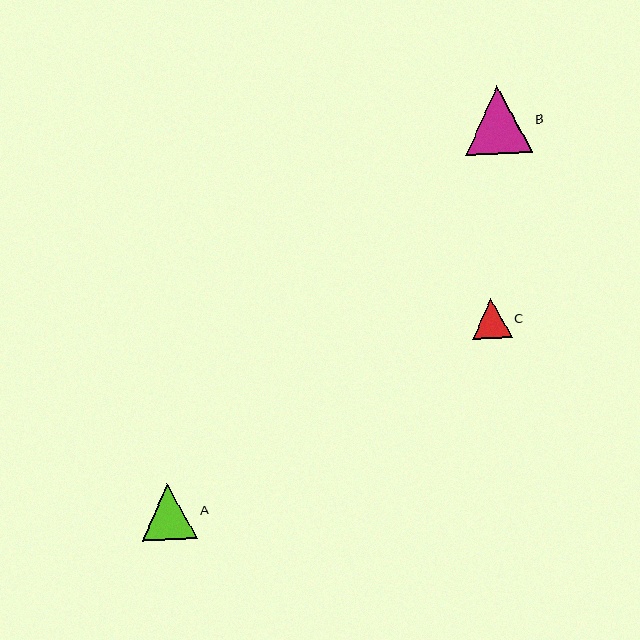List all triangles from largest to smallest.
From largest to smallest: B, A, C.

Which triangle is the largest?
Triangle B is the largest with a size of approximately 67 pixels.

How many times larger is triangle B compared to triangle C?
Triangle B is approximately 1.7 times the size of triangle C.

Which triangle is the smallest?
Triangle C is the smallest with a size of approximately 40 pixels.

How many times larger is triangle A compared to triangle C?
Triangle A is approximately 1.4 times the size of triangle C.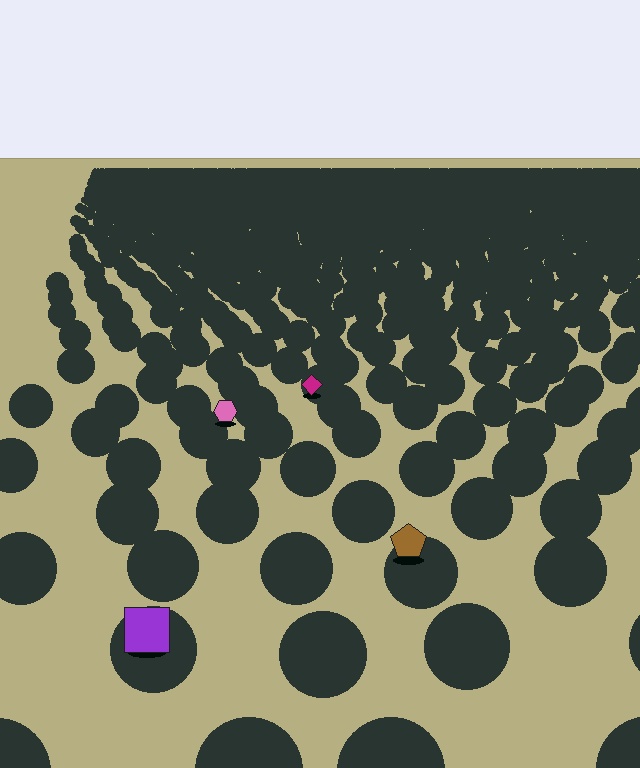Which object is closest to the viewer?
The purple square is closest. The texture marks near it are larger and more spread out.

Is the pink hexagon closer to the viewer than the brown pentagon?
No. The brown pentagon is closer — you can tell from the texture gradient: the ground texture is coarser near it.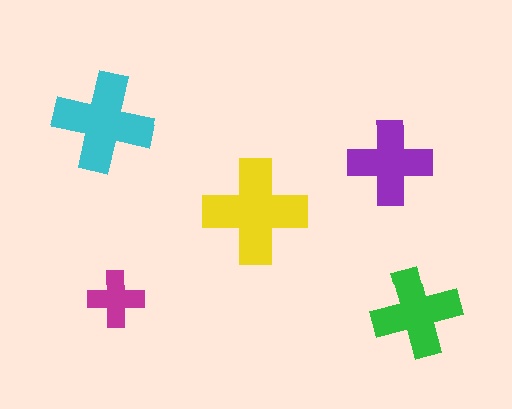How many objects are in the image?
There are 5 objects in the image.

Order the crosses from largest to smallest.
the yellow one, the cyan one, the green one, the purple one, the magenta one.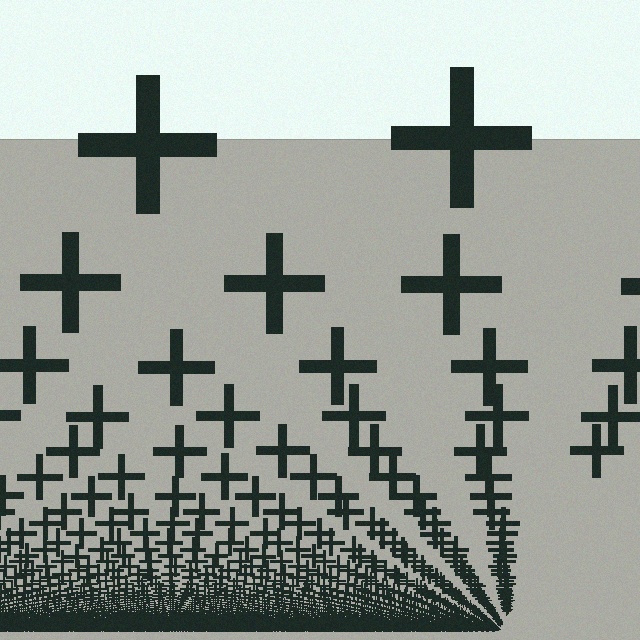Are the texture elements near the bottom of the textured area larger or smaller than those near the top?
Smaller. The gradient is inverted — elements near the bottom are smaller and denser.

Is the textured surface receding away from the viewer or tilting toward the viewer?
The surface appears to tilt toward the viewer. Texture elements get larger and sparser toward the top.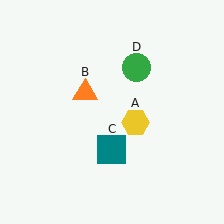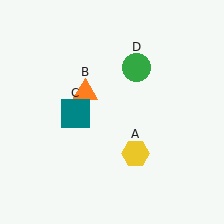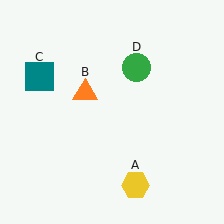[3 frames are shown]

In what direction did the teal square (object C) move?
The teal square (object C) moved up and to the left.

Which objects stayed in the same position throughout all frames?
Orange triangle (object B) and green circle (object D) remained stationary.